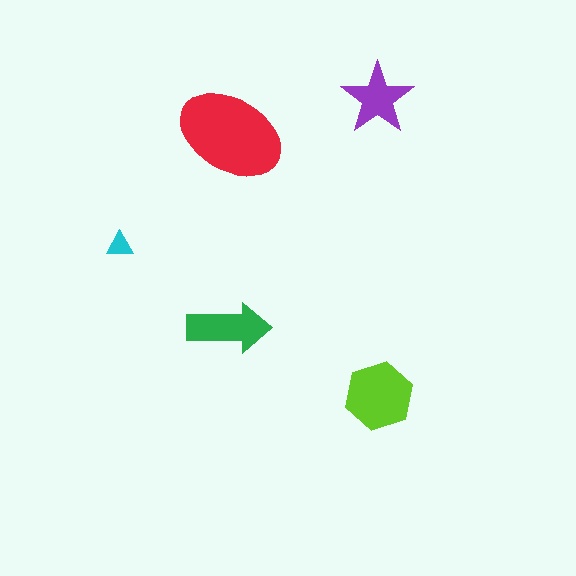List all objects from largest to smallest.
The red ellipse, the lime hexagon, the green arrow, the purple star, the cyan triangle.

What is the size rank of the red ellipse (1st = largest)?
1st.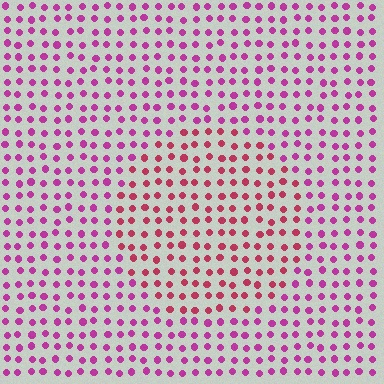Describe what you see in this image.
The image is filled with small magenta elements in a uniform arrangement. A circle-shaped region is visible where the elements are tinted to a slightly different hue, forming a subtle color boundary.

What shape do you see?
I see a circle.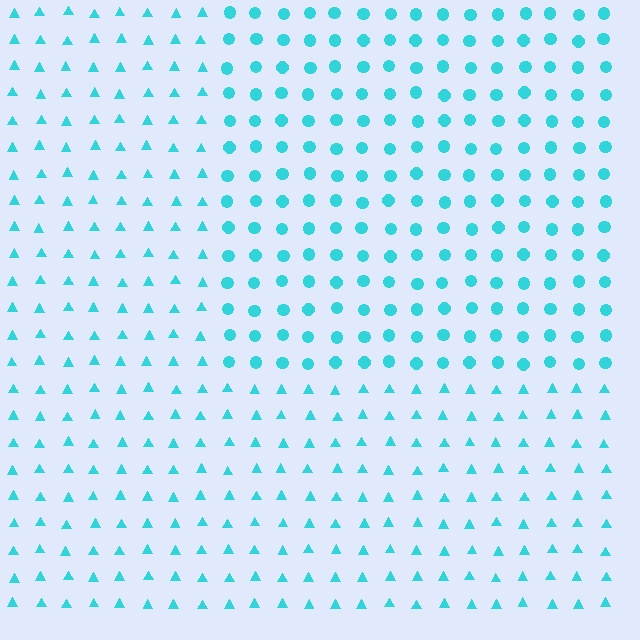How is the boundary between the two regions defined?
The boundary is defined by a change in element shape: circles inside vs. triangles outside. All elements share the same color and spacing.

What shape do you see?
I see a rectangle.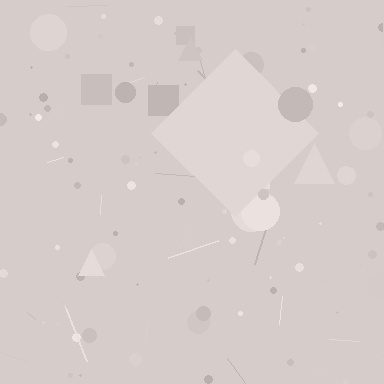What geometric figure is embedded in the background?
A diamond is embedded in the background.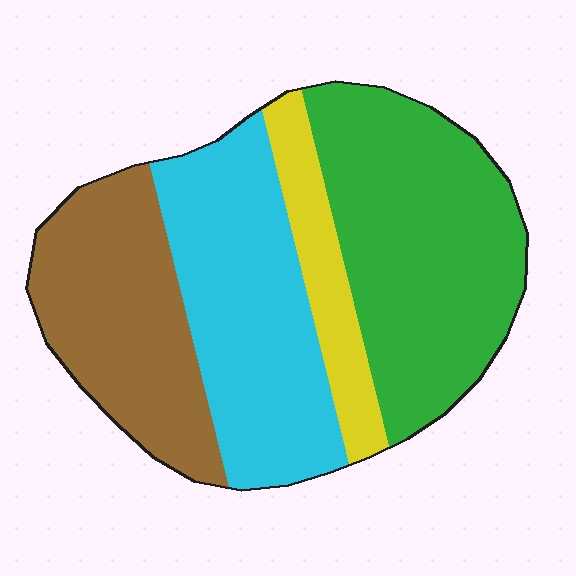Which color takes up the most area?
Green, at roughly 35%.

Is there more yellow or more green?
Green.